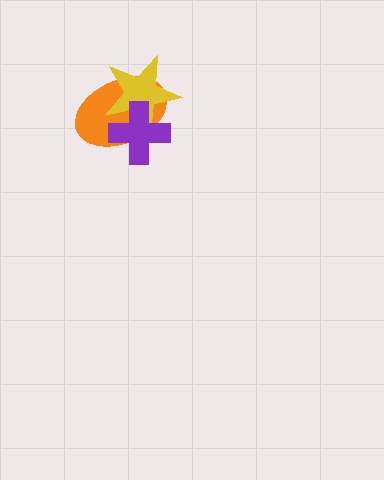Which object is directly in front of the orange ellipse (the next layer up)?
The yellow star is directly in front of the orange ellipse.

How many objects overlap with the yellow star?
2 objects overlap with the yellow star.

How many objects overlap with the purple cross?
2 objects overlap with the purple cross.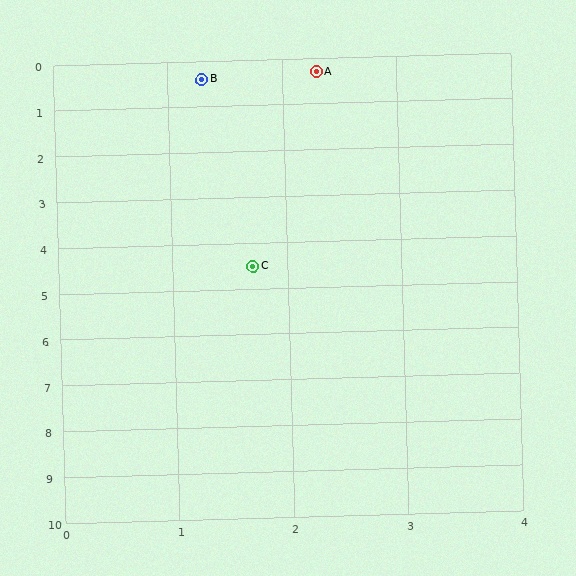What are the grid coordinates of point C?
Point C is at approximately (1.7, 4.5).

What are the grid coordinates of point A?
Point A is at approximately (2.3, 0.3).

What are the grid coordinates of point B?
Point B is at approximately (1.3, 0.4).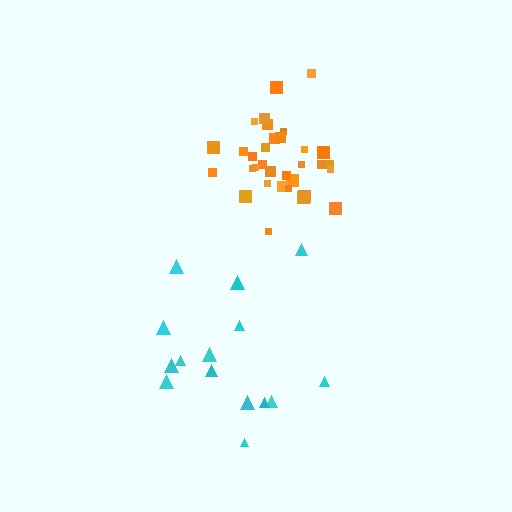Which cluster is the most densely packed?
Orange.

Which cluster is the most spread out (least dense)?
Cyan.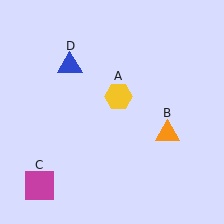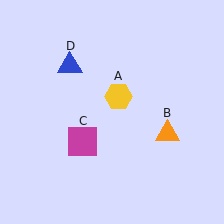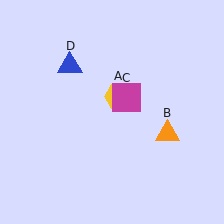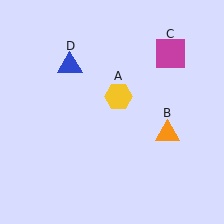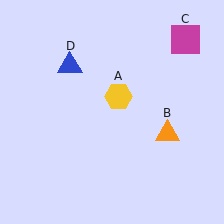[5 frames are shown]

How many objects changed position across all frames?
1 object changed position: magenta square (object C).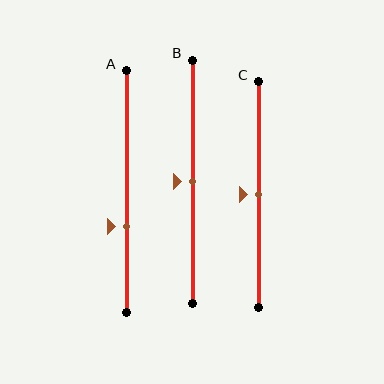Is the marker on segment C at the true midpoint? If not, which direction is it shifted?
Yes, the marker on segment C is at the true midpoint.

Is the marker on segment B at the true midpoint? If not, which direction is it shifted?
Yes, the marker on segment B is at the true midpoint.